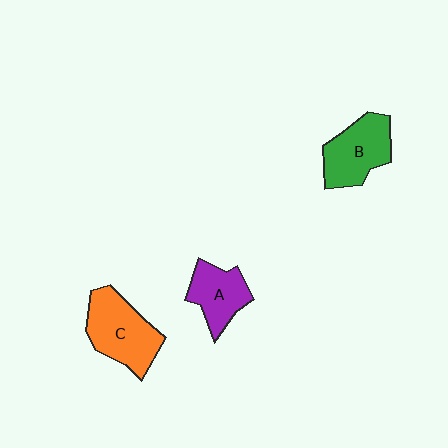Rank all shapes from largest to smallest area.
From largest to smallest: C (orange), B (green), A (purple).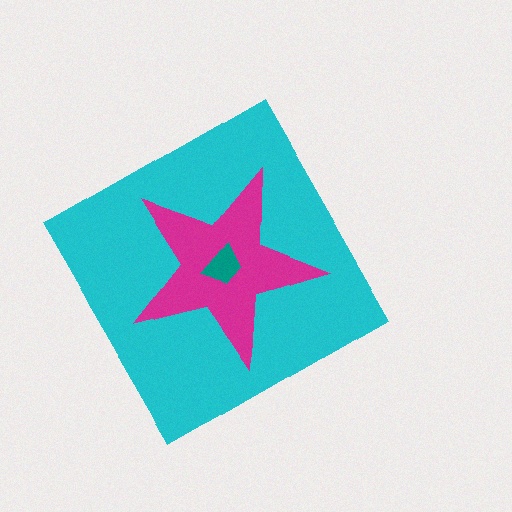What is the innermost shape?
The teal trapezoid.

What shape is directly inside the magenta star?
The teal trapezoid.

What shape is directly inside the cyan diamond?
The magenta star.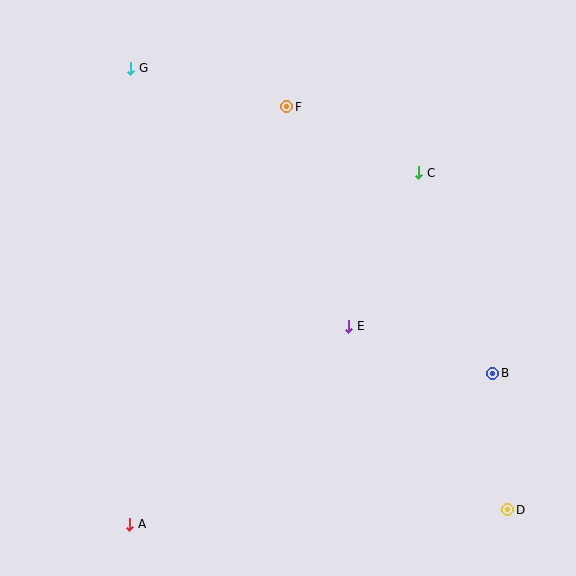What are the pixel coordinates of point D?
Point D is at (508, 510).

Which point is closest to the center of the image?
Point E at (349, 326) is closest to the center.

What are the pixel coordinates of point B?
Point B is at (493, 373).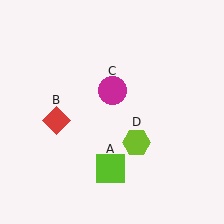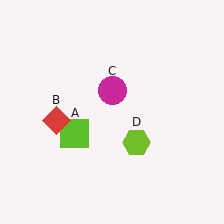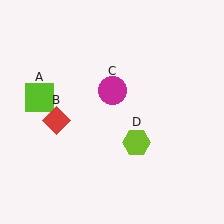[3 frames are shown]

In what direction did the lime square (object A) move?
The lime square (object A) moved up and to the left.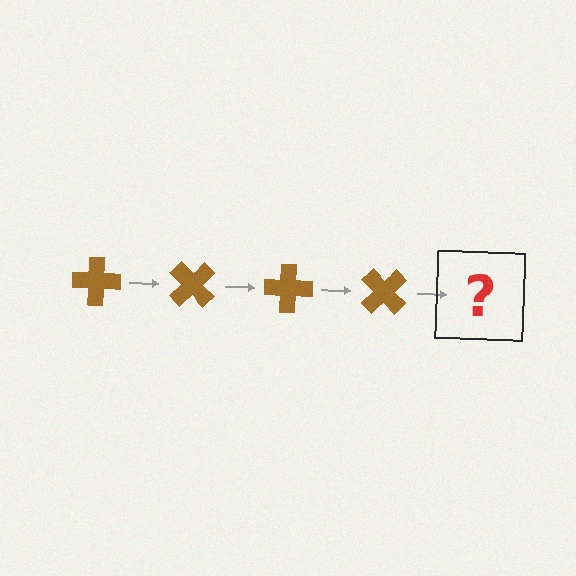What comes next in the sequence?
The next element should be a brown cross rotated 180 degrees.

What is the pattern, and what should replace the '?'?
The pattern is that the cross rotates 45 degrees each step. The '?' should be a brown cross rotated 180 degrees.